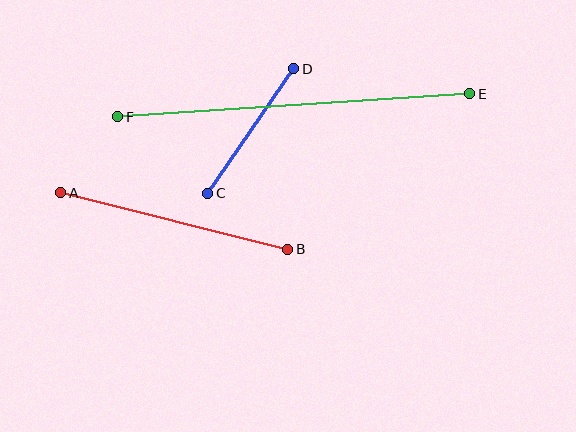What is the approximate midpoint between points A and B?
The midpoint is at approximately (174, 221) pixels.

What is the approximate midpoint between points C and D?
The midpoint is at approximately (251, 131) pixels.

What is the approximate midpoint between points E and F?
The midpoint is at approximately (294, 105) pixels.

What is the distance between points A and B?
The distance is approximately 234 pixels.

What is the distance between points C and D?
The distance is approximately 152 pixels.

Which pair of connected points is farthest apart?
Points E and F are farthest apart.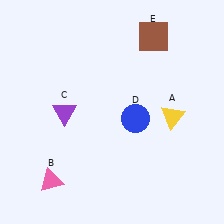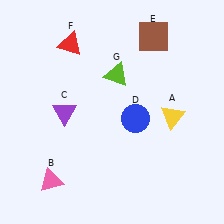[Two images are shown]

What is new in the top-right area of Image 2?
A lime triangle (G) was added in the top-right area of Image 2.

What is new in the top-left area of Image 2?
A red triangle (F) was added in the top-left area of Image 2.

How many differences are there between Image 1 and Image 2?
There are 2 differences between the two images.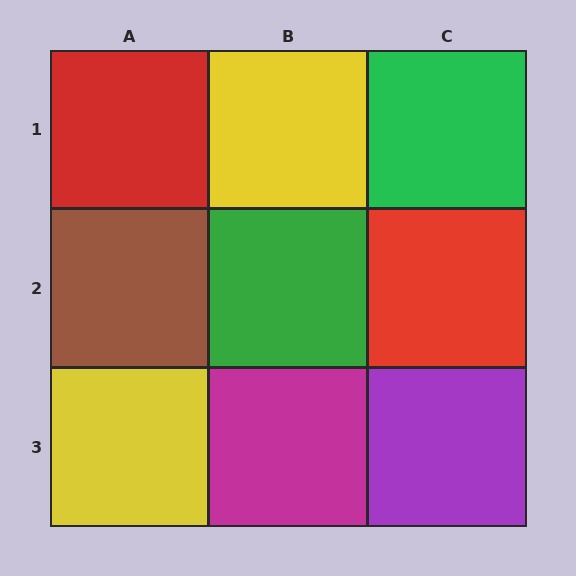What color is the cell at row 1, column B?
Yellow.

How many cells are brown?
1 cell is brown.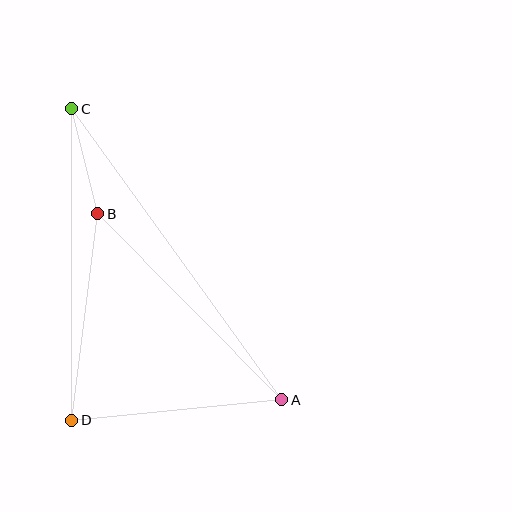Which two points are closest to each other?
Points B and C are closest to each other.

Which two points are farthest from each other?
Points A and C are farthest from each other.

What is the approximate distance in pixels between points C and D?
The distance between C and D is approximately 312 pixels.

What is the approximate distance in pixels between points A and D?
The distance between A and D is approximately 211 pixels.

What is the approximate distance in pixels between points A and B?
The distance between A and B is approximately 261 pixels.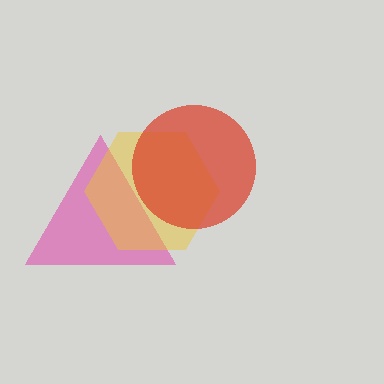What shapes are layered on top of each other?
The layered shapes are: a pink triangle, a yellow hexagon, a red circle.